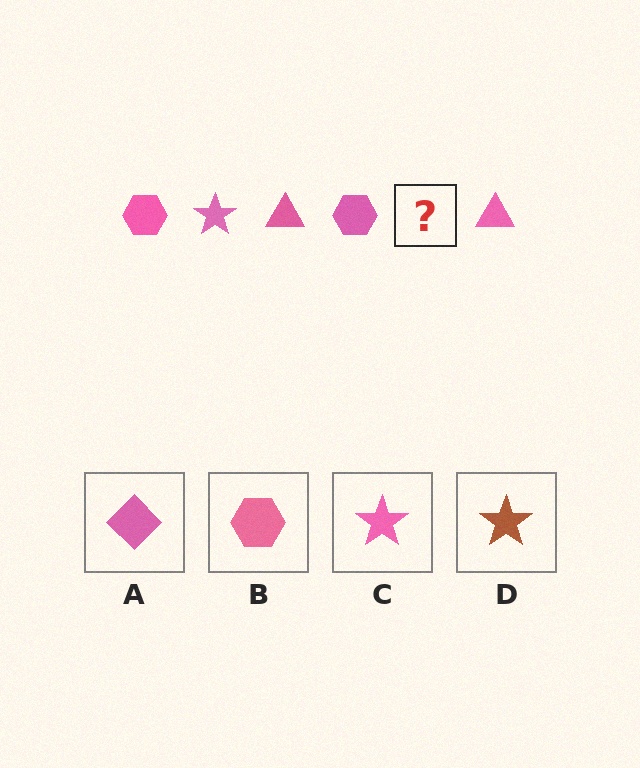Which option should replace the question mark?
Option C.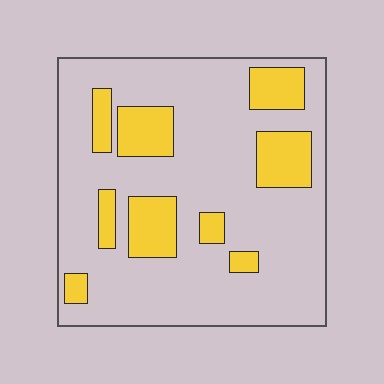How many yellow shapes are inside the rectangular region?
9.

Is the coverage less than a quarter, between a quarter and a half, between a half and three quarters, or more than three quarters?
Less than a quarter.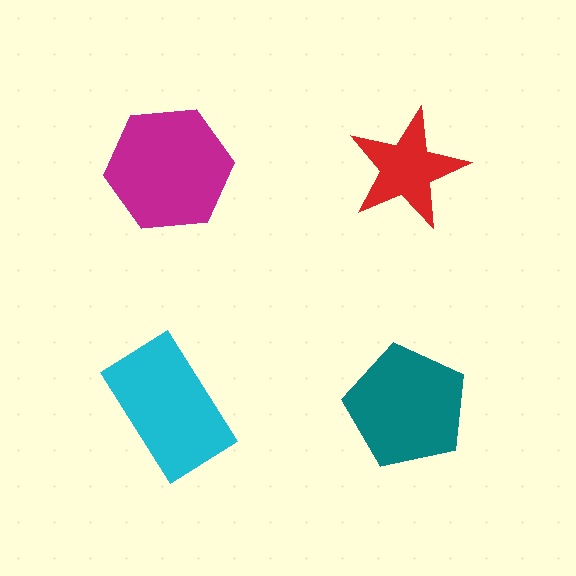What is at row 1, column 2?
A red star.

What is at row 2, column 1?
A cyan rectangle.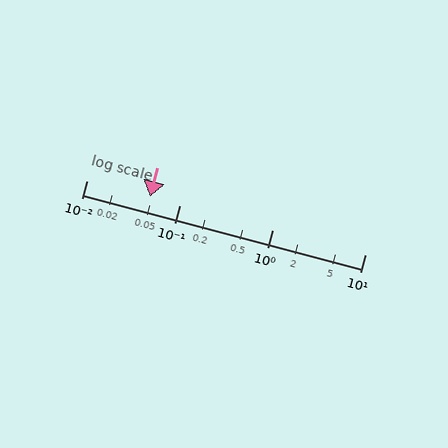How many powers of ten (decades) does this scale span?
The scale spans 3 decades, from 0.01 to 10.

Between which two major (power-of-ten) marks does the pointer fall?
The pointer is between 0.01 and 0.1.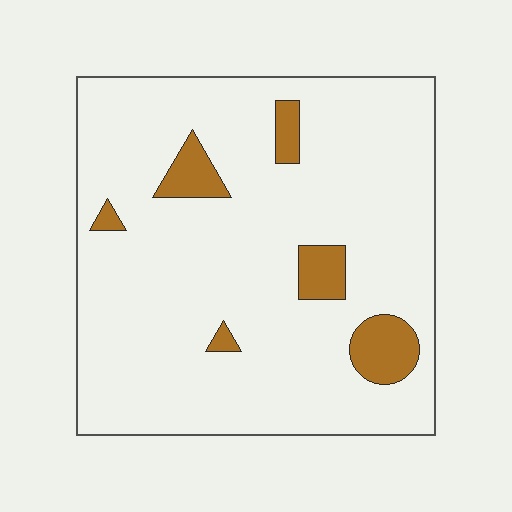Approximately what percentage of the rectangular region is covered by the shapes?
Approximately 10%.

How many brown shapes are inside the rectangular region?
6.